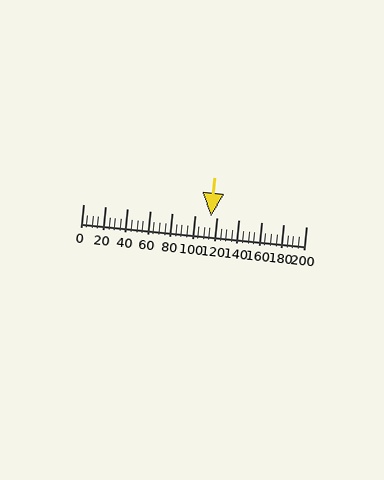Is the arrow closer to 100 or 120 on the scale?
The arrow is closer to 120.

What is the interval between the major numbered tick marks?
The major tick marks are spaced 20 units apart.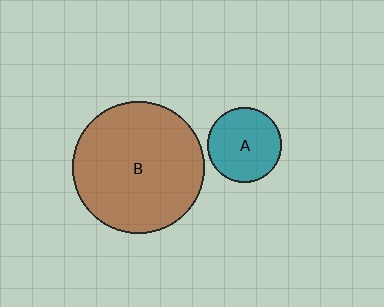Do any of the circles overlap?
No, none of the circles overlap.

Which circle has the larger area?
Circle B (brown).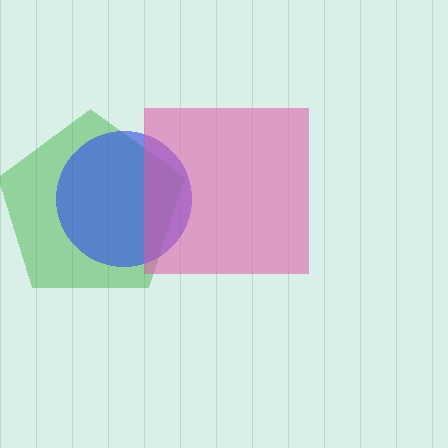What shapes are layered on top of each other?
The layered shapes are: a green pentagon, a blue circle, a pink square.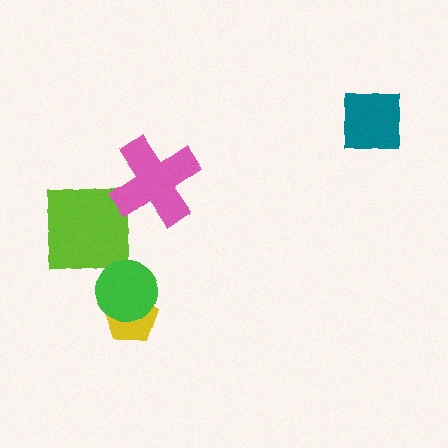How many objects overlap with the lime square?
0 objects overlap with the lime square.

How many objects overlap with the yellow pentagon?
1 object overlaps with the yellow pentagon.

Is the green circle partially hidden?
No, no other shape covers it.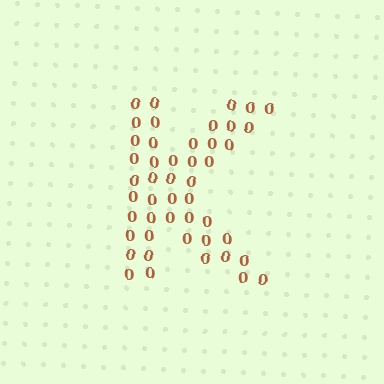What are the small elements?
The small elements are digit 0's.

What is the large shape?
The large shape is the letter K.